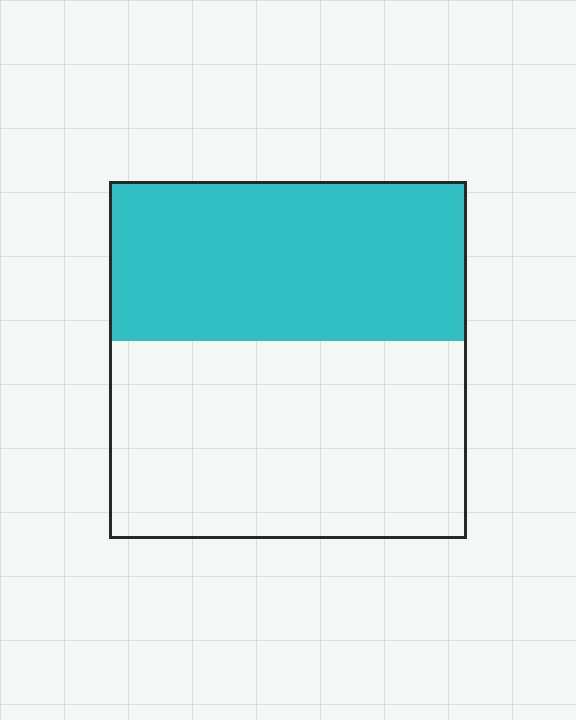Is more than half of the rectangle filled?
No.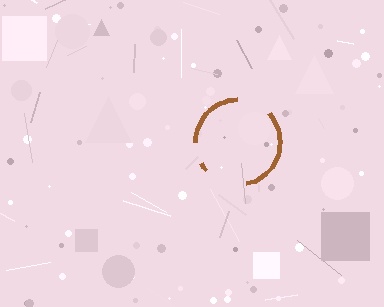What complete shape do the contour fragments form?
The contour fragments form a circle.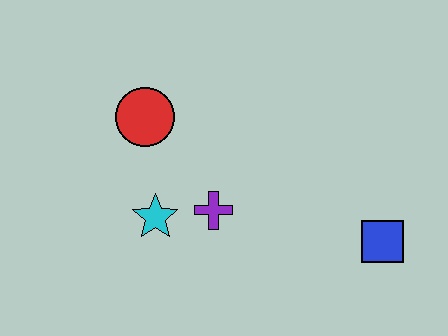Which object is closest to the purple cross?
The cyan star is closest to the purple cross.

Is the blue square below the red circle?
Yes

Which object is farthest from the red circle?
The blue square is farthest from the red circle.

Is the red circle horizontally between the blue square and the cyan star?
No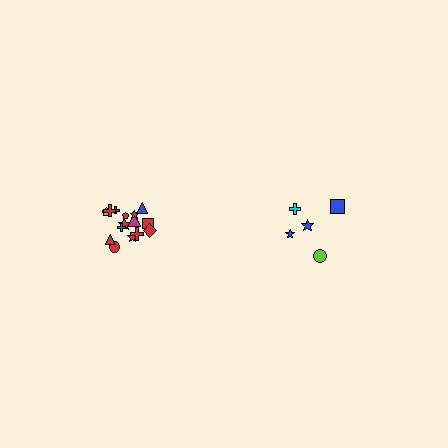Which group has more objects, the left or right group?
The left group.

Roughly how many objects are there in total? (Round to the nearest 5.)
Roughly 20 objects in total.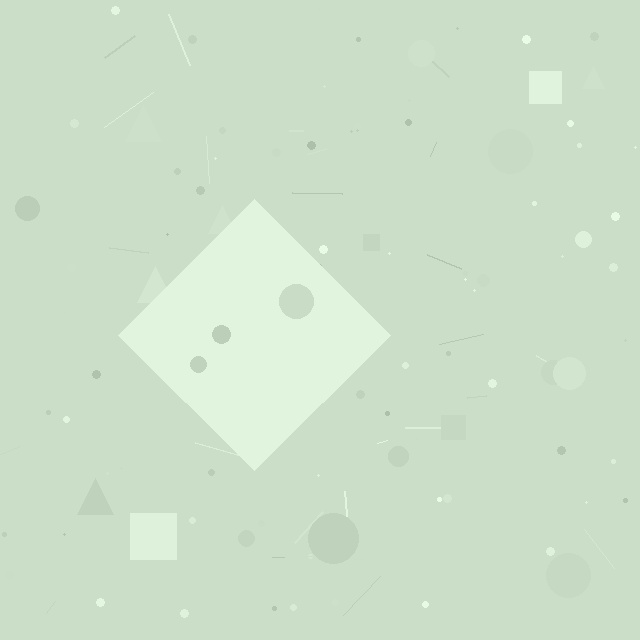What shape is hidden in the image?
A diamond is hidden in the image.